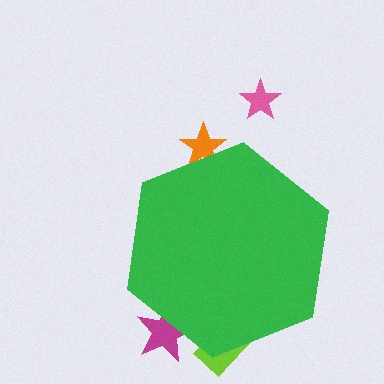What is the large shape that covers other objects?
A green hexagon.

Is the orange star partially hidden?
Yes, the orange star is partially hidden behind the green hexagon.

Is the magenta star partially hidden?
Yes, the magenta star is partially hidden behind the green hexagon.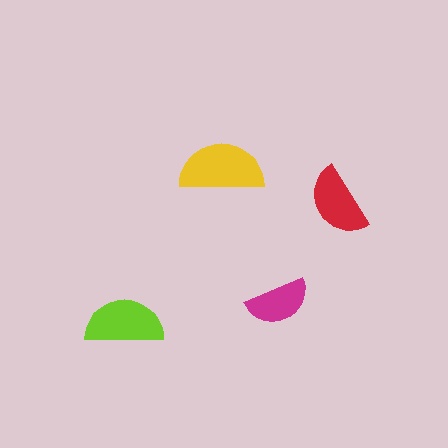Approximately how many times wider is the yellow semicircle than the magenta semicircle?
About 1.5 times wider.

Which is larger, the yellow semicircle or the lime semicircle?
The yellow one.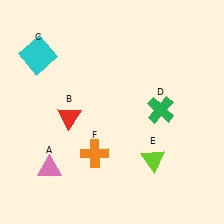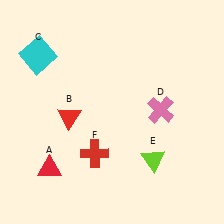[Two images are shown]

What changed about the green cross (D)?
In Image 1, D is green. In Image 2, it changed to pink.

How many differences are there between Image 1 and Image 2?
There are 3 differences between the two images.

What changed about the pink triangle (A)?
In Image 1, A is pink. In Image 2, it changed to red.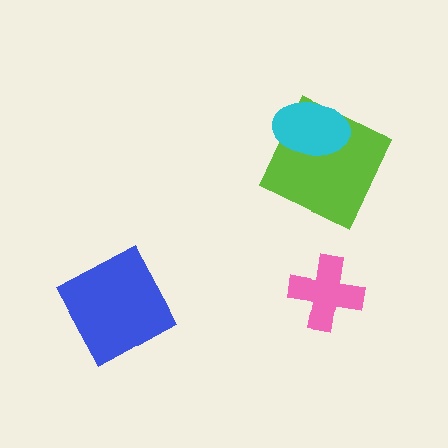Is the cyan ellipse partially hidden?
No, no other shape covers it.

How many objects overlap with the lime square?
1 object overlaps with the lime square.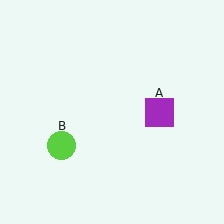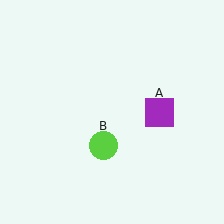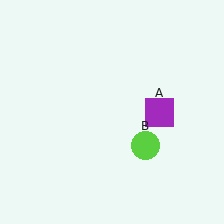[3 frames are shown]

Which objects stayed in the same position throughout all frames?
Purple square (object A) remained stationary.